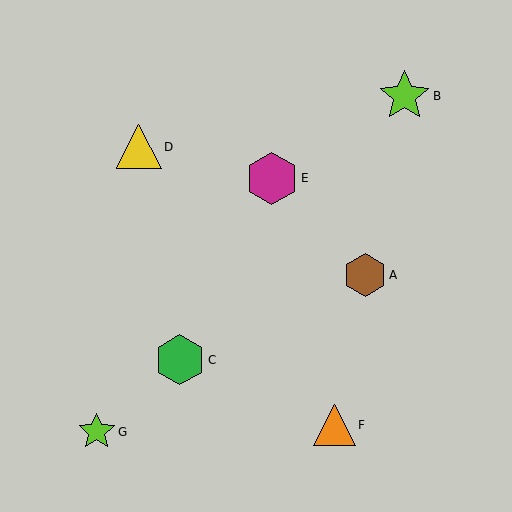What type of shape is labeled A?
Shape A is a brown hexagon.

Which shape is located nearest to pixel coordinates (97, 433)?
The lime star (labeled G) at (97, 432) is nearest to that location.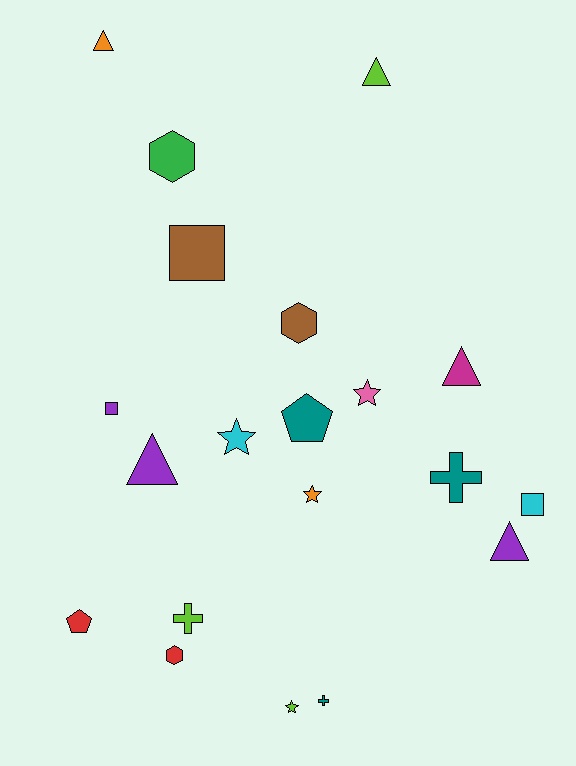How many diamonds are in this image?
There are no diamonds.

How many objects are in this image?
There are 20 objects.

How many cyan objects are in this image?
There are 2 cyan objects.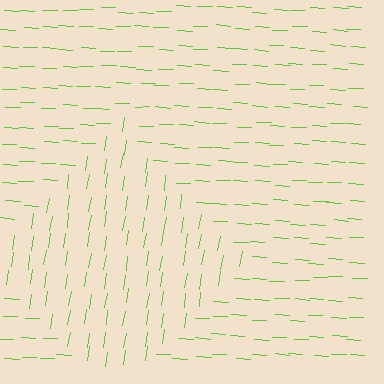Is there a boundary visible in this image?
Yes, there is a texture boundary formed by a change in line orientation.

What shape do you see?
I see a diamond.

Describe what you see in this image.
The image is filled with small lime line segments. A diamond region in the image has lines oriented differently from the surrounding lines, creating a visible texture boundary.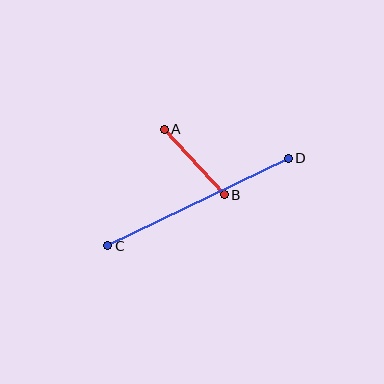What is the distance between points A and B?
The distance is approximately 89 pixels.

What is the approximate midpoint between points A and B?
The midpoint is at approximately (194, 162) pixels.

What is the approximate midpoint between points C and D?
The midpoint is at approximately (198, 202) pixels.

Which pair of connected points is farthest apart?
Points C and D are farthest apart.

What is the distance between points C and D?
The distance is approximately 200 pixels.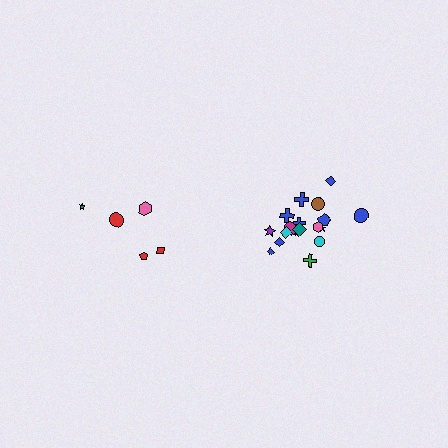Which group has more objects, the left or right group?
The right group.